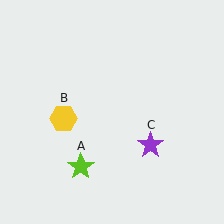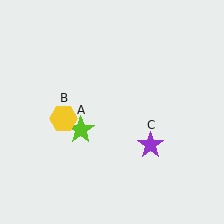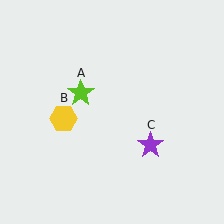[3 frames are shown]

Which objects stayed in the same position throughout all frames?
Yellow hexagon (object B) and purple star (object C) remained stationary.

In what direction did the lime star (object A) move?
The lime star (object A) moved up.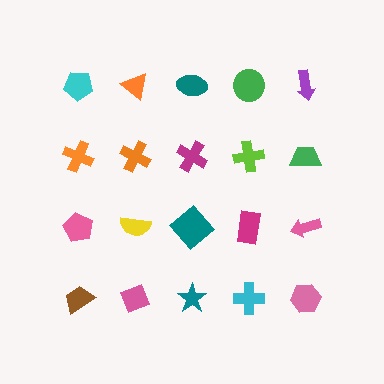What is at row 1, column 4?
A green circle.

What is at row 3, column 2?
A yellow semicircle.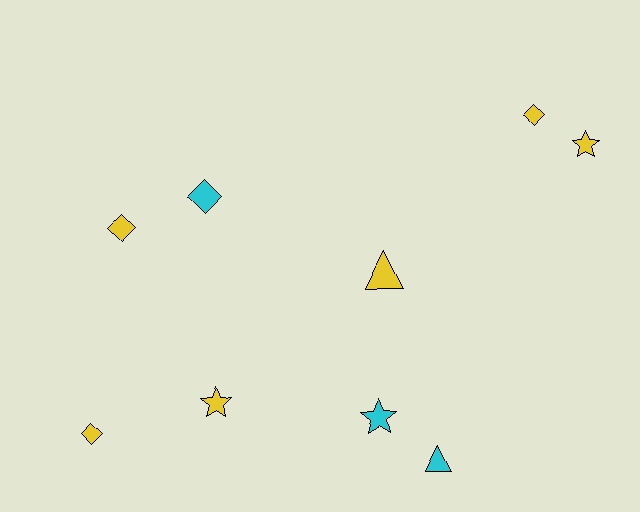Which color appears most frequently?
Yellow, with 6 objects.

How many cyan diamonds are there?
There is 1 cyan diamond.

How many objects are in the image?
There are 9 objects.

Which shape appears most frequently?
Diamond, with 4 objects.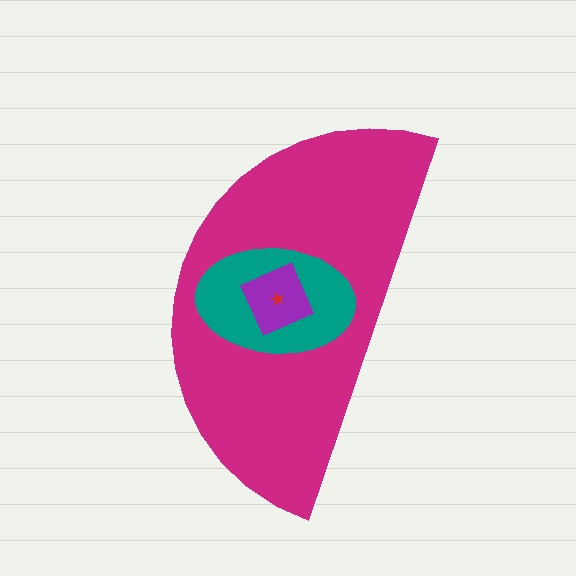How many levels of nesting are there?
4.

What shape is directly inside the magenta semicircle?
The teal ellipse.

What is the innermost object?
The red star.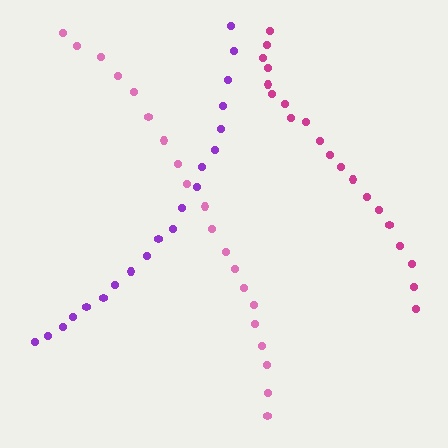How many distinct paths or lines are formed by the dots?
There are 3 distinct paths.